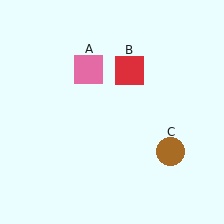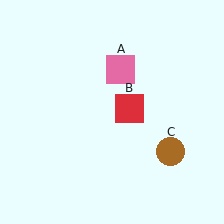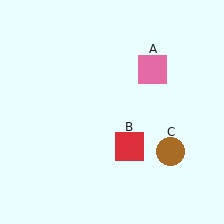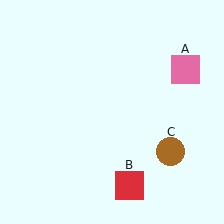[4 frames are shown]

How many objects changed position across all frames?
2 objects changed position: pink square (object A), red square (object B).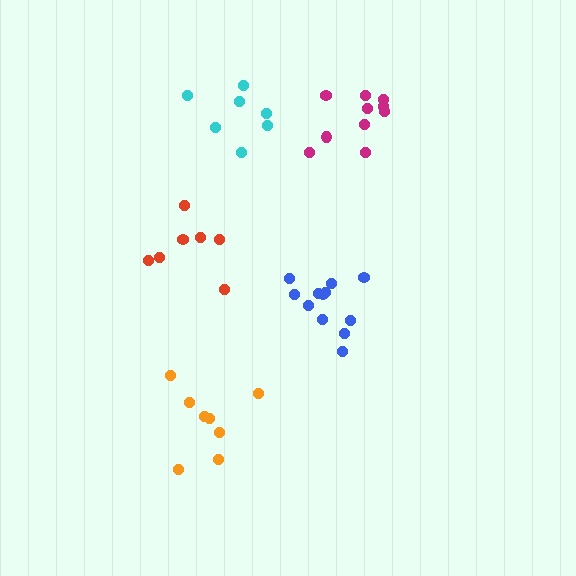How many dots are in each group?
Group 1: 12 dots, Group 2: 7 dots, Group 3: 8 dots, Group 4: 10 dots, Group 5: 7 dots (44 total).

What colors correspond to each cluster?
The clusters are colored: blue, cyan, orange, magenta, red.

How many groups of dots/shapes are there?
There are 5 groups.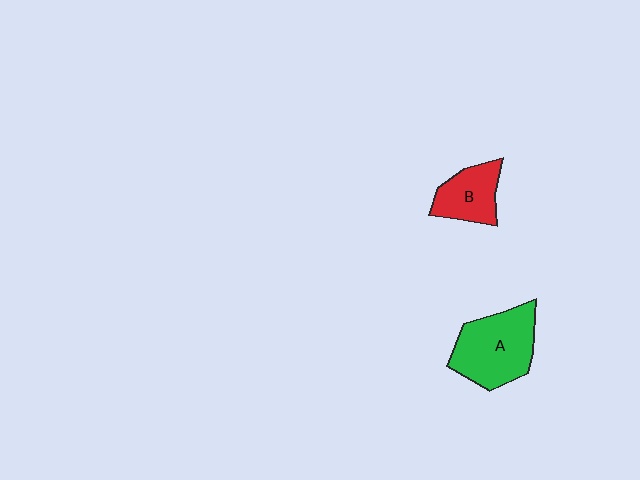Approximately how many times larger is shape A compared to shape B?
Approximately 1.7 times.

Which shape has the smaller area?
Shape B (red).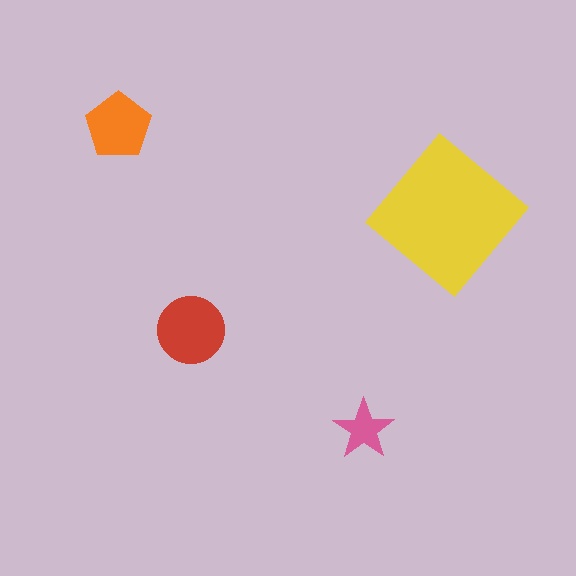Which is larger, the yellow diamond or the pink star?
The yellow diamond.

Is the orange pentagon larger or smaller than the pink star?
Larger.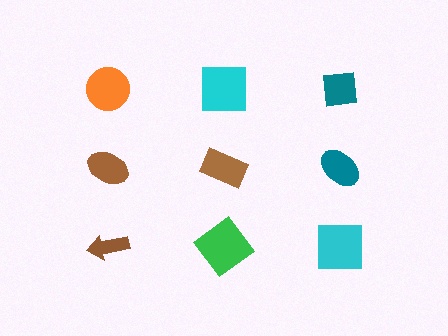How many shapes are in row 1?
3 shapes.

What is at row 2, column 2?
A brown rectangle.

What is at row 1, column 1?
An orange circle.